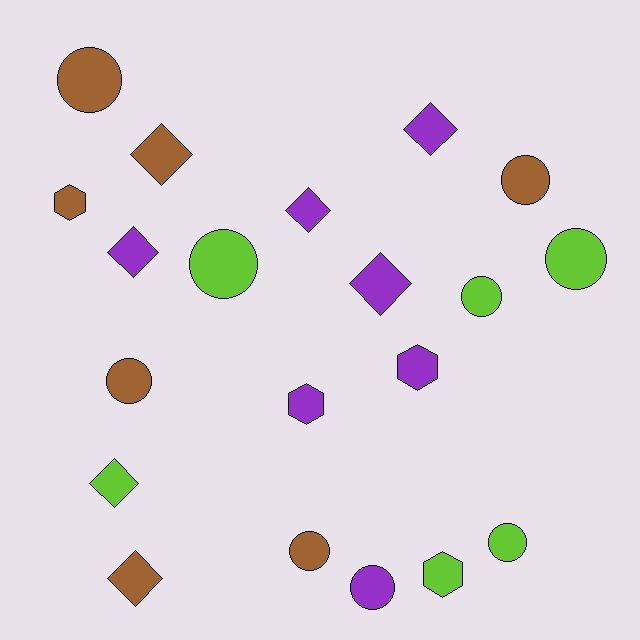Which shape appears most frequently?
Circle, with 9 objects.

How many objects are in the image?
There are 20 objects.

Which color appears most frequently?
Purple, with 7 objects.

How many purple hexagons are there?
There are 2 purple hexagons.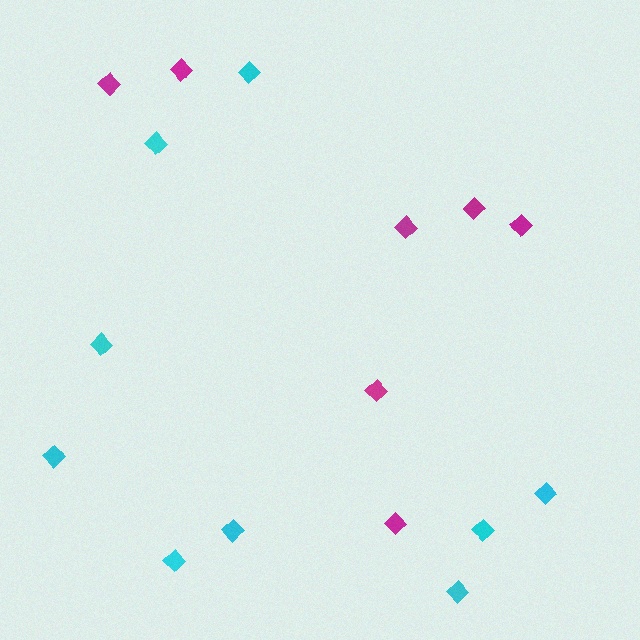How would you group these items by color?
There are 2 groups: one group of magenta diamonds (7) and one group of cyan diamonds (9).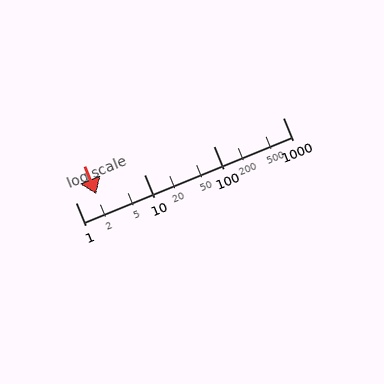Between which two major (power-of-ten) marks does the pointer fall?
The pointer is between 1 and 10.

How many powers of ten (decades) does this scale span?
The scale spans 3 decades, from 1 to 1000.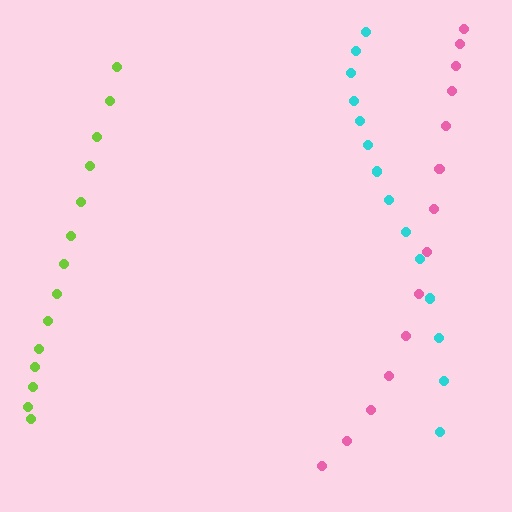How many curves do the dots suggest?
There are 3 distinct paths.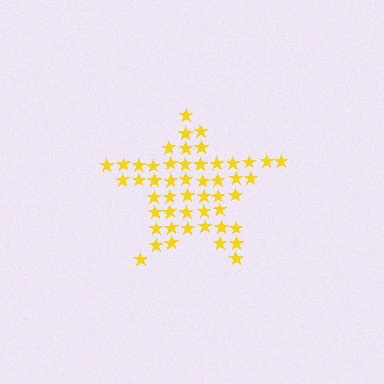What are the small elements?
The small elements are stars.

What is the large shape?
The large shape is a star.